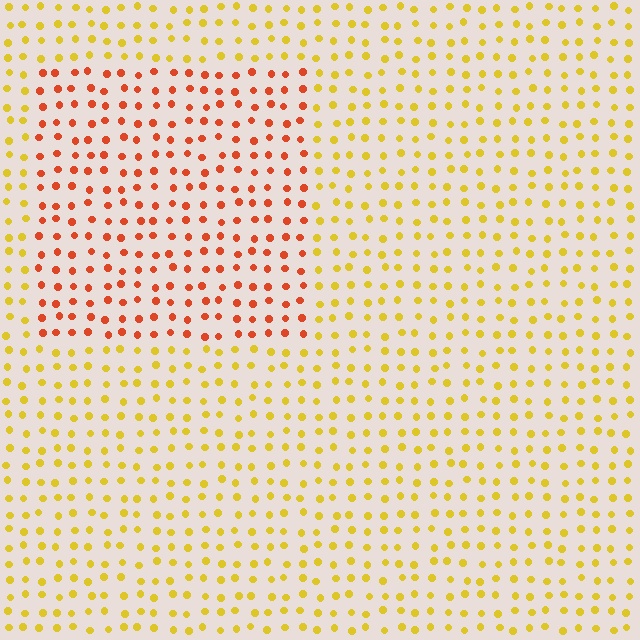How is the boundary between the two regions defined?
The boundary is defined purely by a slight shift in hue (about 42 degrees). Spacing, size, and orientation are identical on both sides.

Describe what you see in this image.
The image is filled with small yellow elements in a uniform arrangement. A rectangle-shaped region is visible where the elements are tinted to a slightly different hue, forming a subtle color boundary.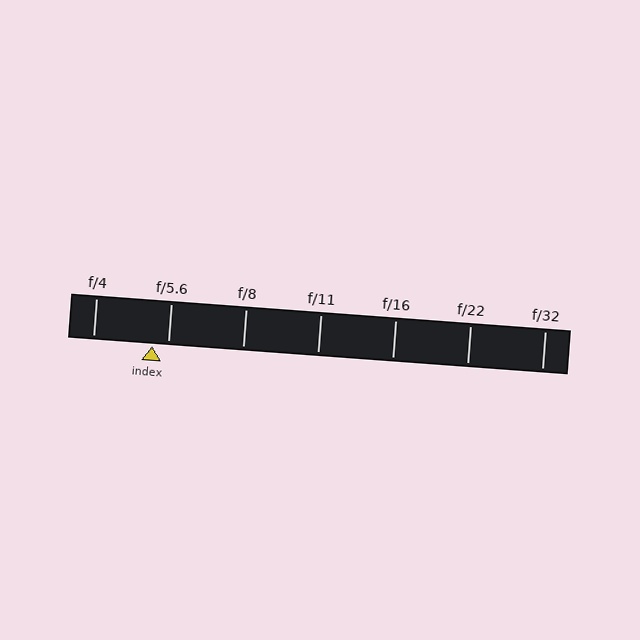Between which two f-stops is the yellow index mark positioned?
The index mark is between f/4 and f/5.6.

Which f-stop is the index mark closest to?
The index mark is closest to f/5.6.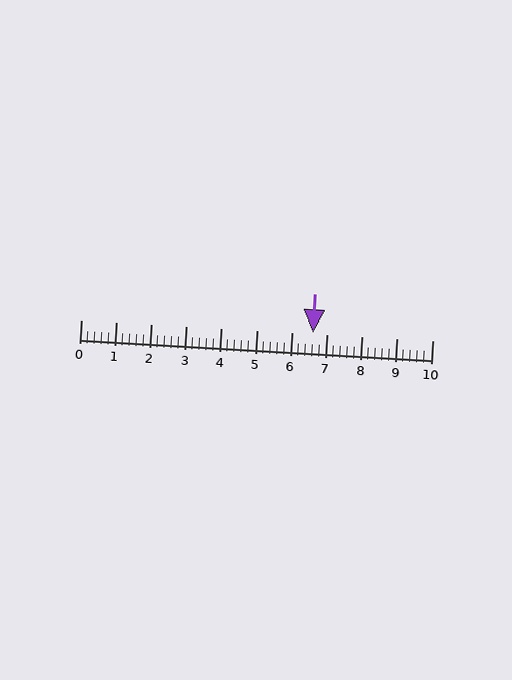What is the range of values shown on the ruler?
The ruler shows values from 0 to 10.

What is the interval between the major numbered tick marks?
The major tick marks are spaced 1 units apart.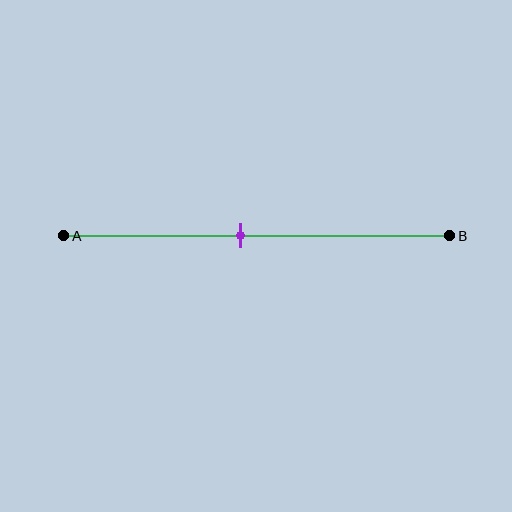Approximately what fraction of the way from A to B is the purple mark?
The purple mark is approximately 45% of the way from A to B.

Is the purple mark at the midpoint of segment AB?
No, the mark is at about 45% from A, not at the 50% midpoint.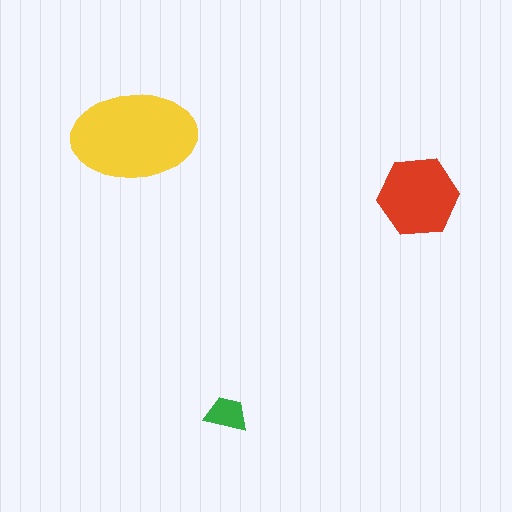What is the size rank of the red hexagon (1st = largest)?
2nd.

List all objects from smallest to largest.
The green trapezoid, the red hexagon, the yellow ellipse.